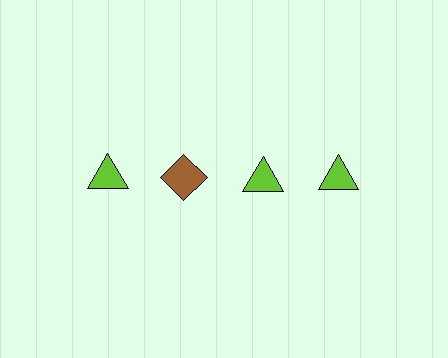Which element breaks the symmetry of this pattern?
The brown diamond in the top row, second from left column breaks the symmetry. All other shapes are lime triangles.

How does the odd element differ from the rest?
It differs in both color (brown instead of lime) and shape (diamond instead of triangle).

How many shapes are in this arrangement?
There are 4 shapes arranged in a grid pattern.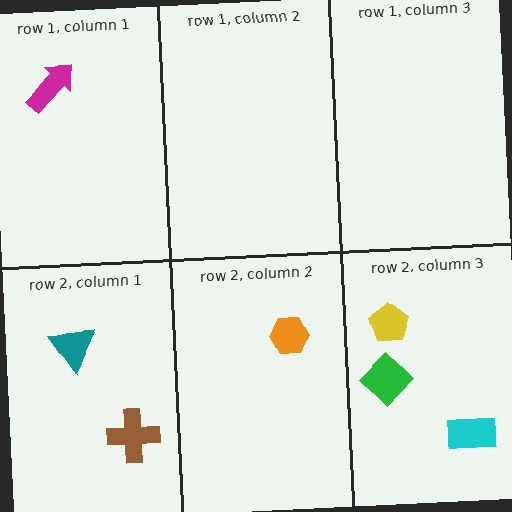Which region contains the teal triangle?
The row 2, column 1 region.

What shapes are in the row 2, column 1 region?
The teal triangle, the brown cross.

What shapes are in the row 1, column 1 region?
The magenta arrow.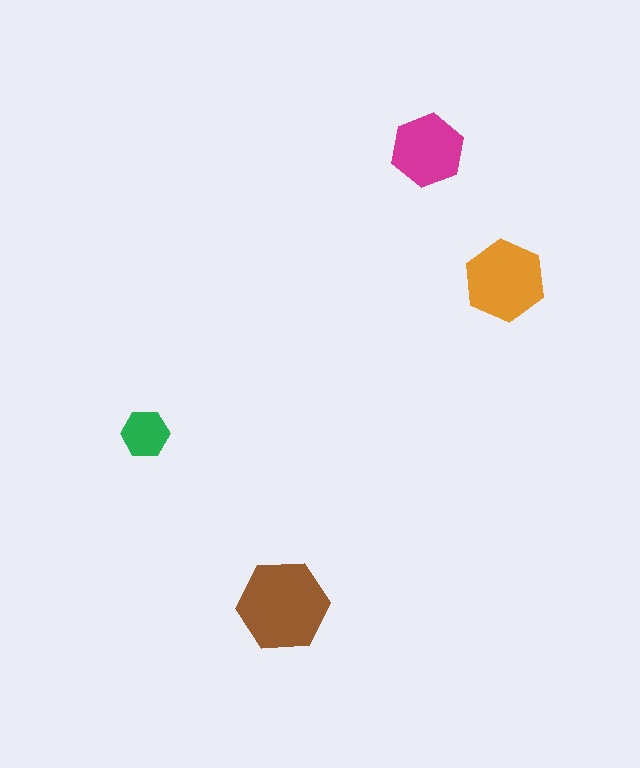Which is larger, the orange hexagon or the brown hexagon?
The brown one.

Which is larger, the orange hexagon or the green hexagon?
The orange one.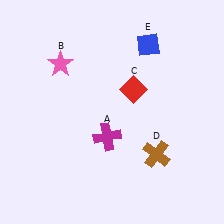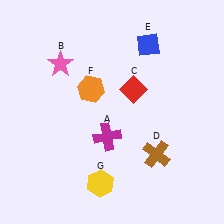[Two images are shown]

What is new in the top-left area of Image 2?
An orange hexagon (F) was added in the top-left area of Image 2.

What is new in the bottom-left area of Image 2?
A yellow hexagon (G) was added in the bottom-left area of Image 2.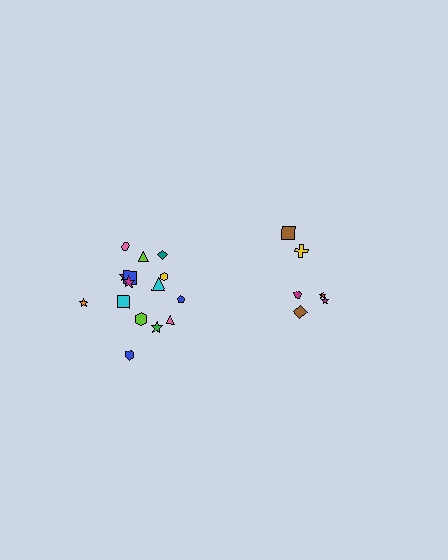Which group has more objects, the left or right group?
The left group.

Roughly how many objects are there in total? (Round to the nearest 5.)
Roughly 20 objects in total.